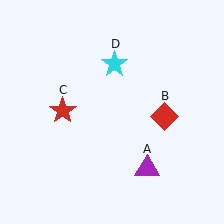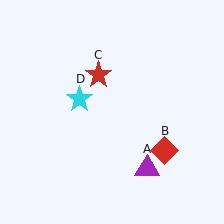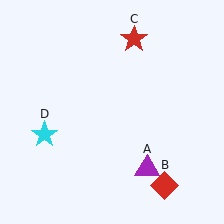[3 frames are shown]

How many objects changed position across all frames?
3 objects changed position: red diamond (object B), red star (object C), cyan star (object D).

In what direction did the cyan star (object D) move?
The cyan star (object D) moved down and to the left.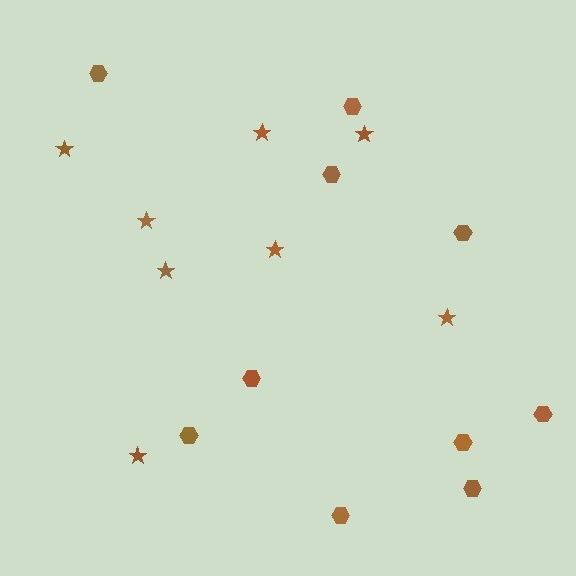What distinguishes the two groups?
There are 2 groups: one group of stars (8) and one group of hexagons (10).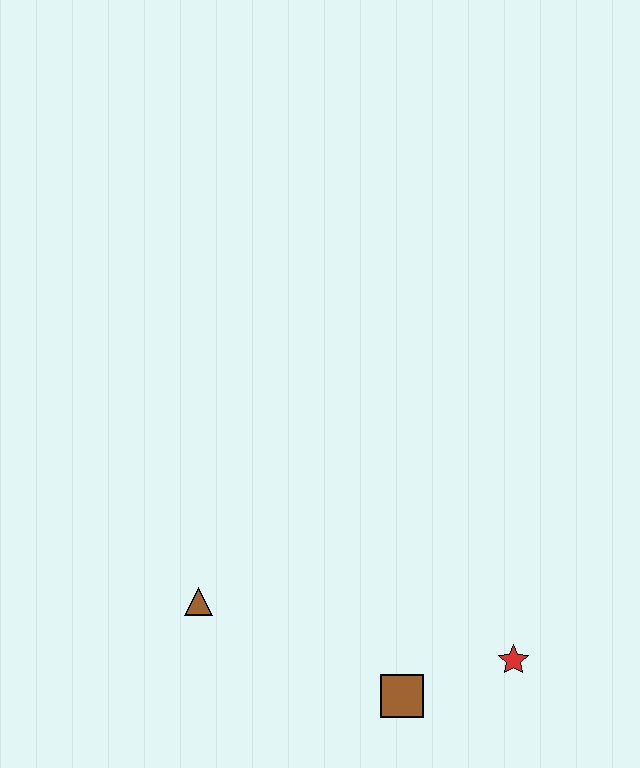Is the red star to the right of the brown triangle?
Yes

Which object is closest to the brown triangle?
The brown square is closest to the brown triangle.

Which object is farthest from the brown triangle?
The red star is farthest from the brown triangle.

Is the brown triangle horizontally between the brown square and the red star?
No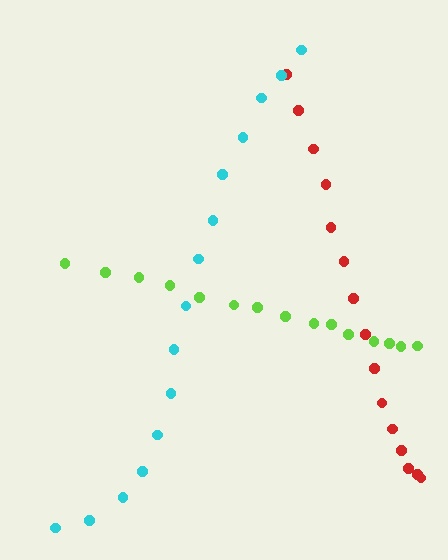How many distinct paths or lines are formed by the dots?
There are 3 distinct paths.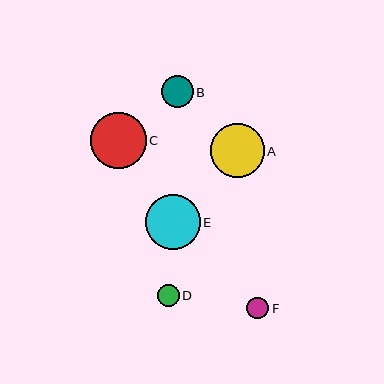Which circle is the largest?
Circle C is the largest with a size of approximately 56 pixels.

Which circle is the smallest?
Circle F is the smallest with a size of approximately 22 pixels.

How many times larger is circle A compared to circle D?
Circle A is approximately 2.4 times the size of circle D.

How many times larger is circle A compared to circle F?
Circle A is approximately 2.5 times the size of circle F.